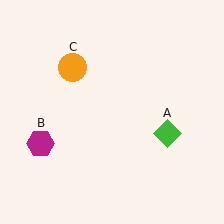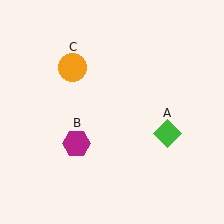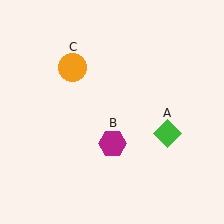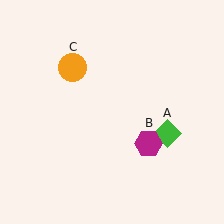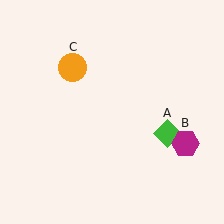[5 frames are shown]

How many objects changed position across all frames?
1 object changed position: magenta hexagon (object B).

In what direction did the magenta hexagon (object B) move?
The magenta hexagon (object B) moved right.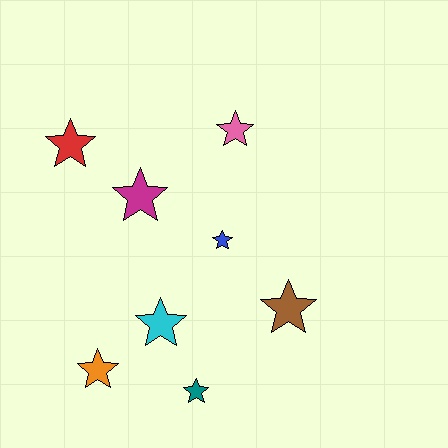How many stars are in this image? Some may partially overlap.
There are 8 stars.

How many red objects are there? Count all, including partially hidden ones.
There is 1 red object.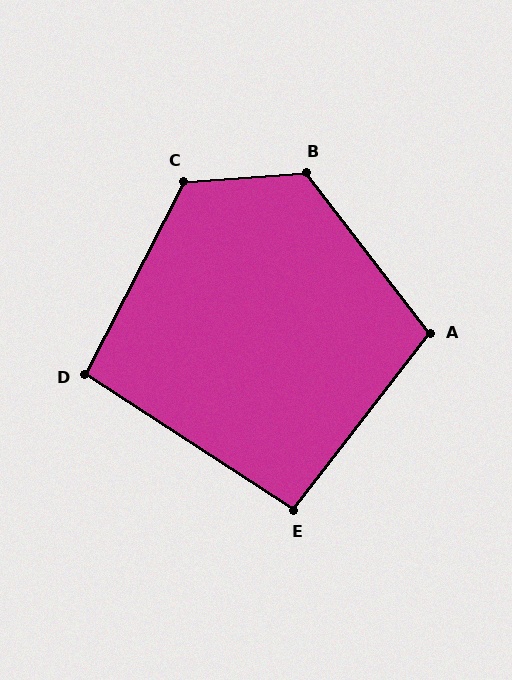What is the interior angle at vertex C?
Approximately 121 degrees (obtuse).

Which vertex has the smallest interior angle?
E, at approximately 95 degrees.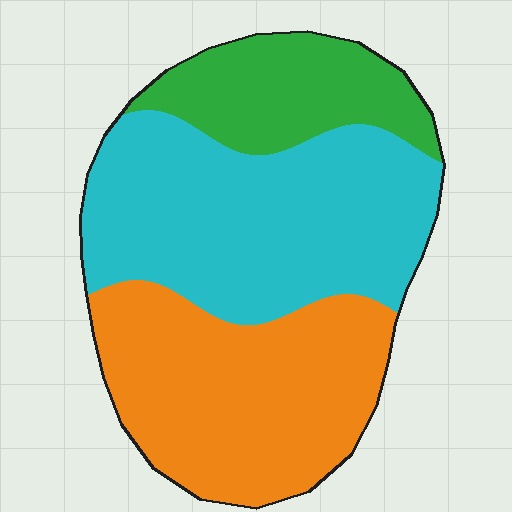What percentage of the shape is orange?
Orange covers roughly 35% of the shape.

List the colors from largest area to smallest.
From largest to smallest: cyan, orange, green.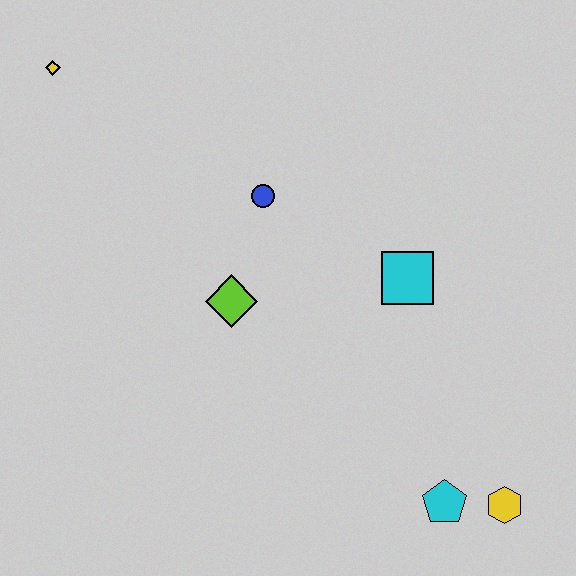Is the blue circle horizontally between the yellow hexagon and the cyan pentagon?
No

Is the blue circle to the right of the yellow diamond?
Yes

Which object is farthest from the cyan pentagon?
The yellow diamond is farthest from the cyan pentagon.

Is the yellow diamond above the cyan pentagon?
Yes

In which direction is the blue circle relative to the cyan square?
The blue circle is to the left of the cyan square.